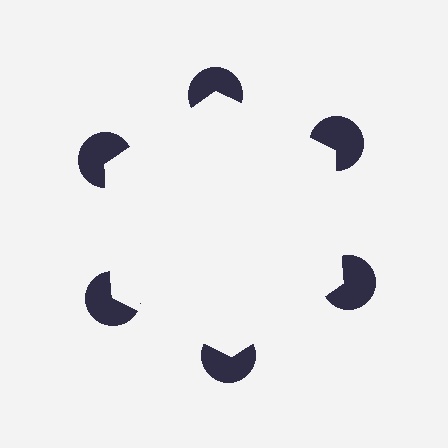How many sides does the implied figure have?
6 sides.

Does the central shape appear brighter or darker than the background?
It typically appears slightly brighter than the background, even though no actual brightness change is drawn.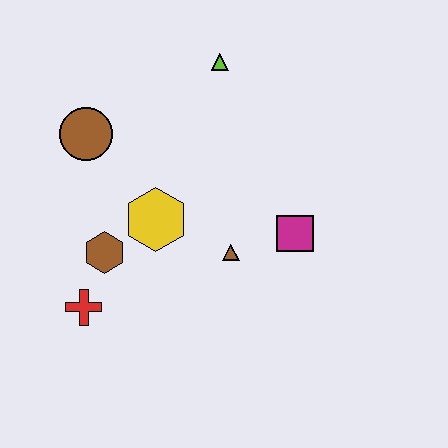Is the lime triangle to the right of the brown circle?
Yes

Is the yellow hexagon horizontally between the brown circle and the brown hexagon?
No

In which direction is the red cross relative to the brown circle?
The red cross is below the brown circle.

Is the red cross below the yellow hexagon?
Yes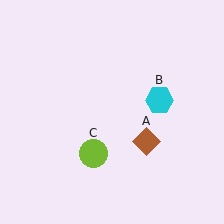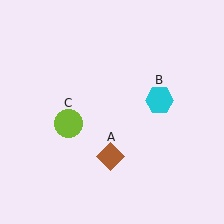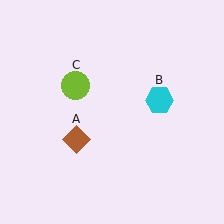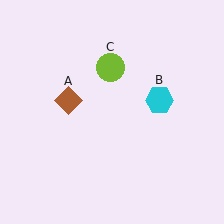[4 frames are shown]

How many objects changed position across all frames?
2 objects changed position: brown diamond (object A), lime circle (object C).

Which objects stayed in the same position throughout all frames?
Cyan hexagon (object B) remained stationary.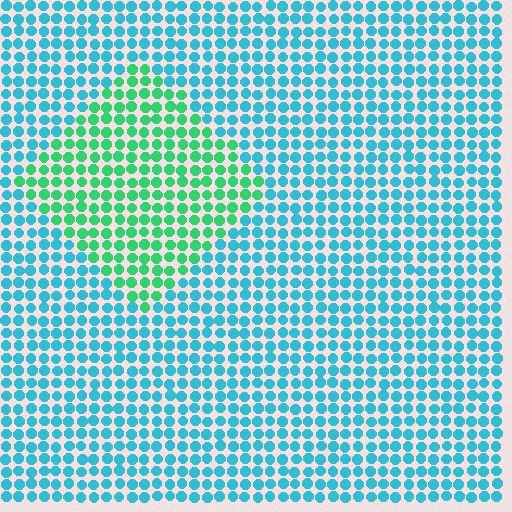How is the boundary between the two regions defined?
The boundary is defined purely by a slight shift in hue (about 45 degrees). Spacing, size, and orientation are identical on both sides.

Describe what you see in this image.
The image is filled with small cyan elements in a uniform arrangement. A diamond-shaped region is visible where the elements are tinted to a slightly different hue, forming a subtle color boundary.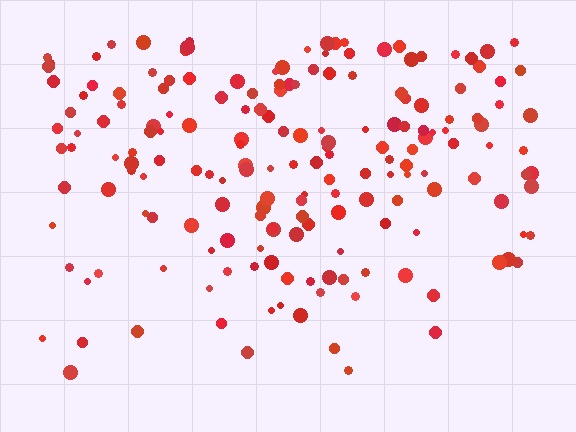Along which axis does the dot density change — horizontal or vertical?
Vertical.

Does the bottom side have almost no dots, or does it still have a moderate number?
Still a moderate number, just noticeably fewer than the top.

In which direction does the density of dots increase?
From bottom to top, with the top side densest.